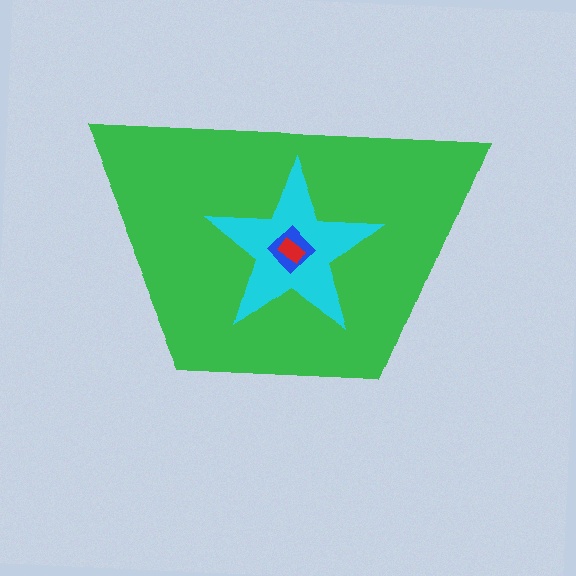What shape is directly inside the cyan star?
The blue diamond.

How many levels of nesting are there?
4.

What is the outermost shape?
The green trapezoid.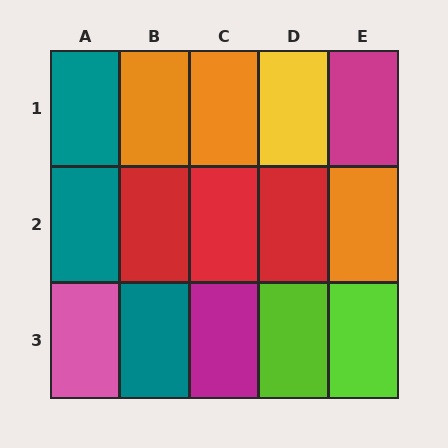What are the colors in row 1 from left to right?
Teal, orange, orange, yellow, magenta.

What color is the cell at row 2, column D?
Red.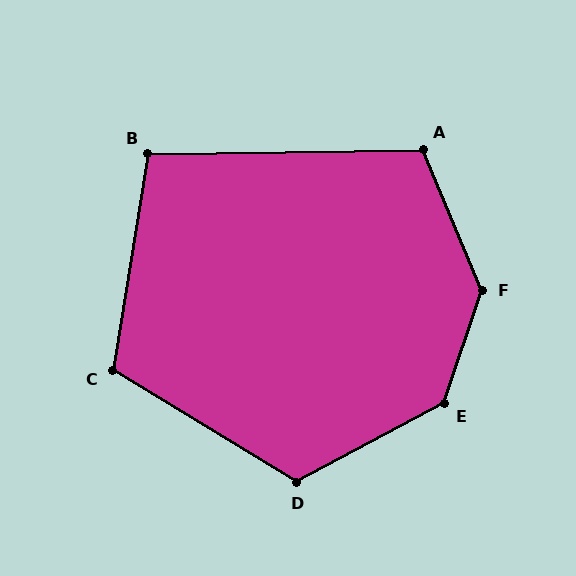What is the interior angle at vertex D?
Approximately 121 degrees (obtuse).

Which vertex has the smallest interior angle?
B, at approximately 100 degrees.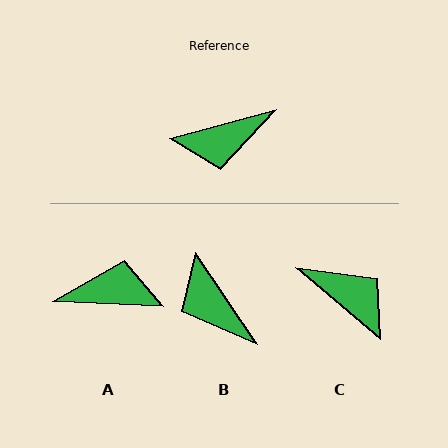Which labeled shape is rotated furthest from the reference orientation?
A, about 162 degrees away.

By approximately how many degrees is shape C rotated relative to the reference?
Approximately 125 degrees counter-clockwise.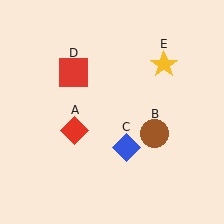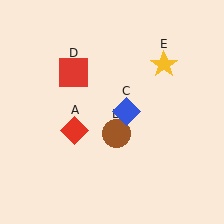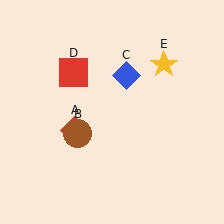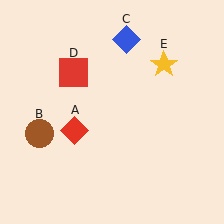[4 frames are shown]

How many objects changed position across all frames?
2 objects changed position: brown circle (object B), blue diamond (object C).